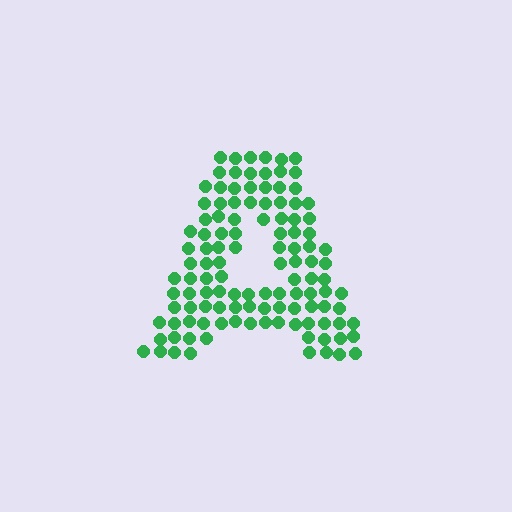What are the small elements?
The small elements are circles.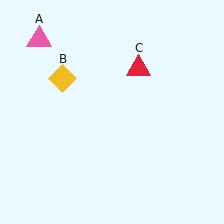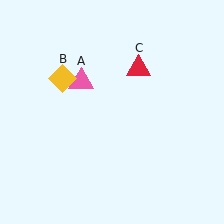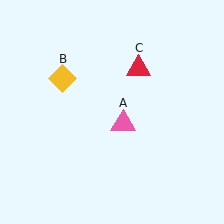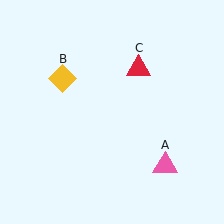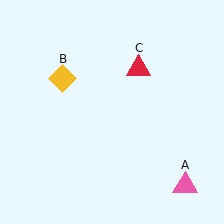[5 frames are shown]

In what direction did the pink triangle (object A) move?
The pink triangle (object A) moved down and to the right.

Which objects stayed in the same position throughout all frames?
Yellow diamond (object B) and red triangle (object C) remained stationary.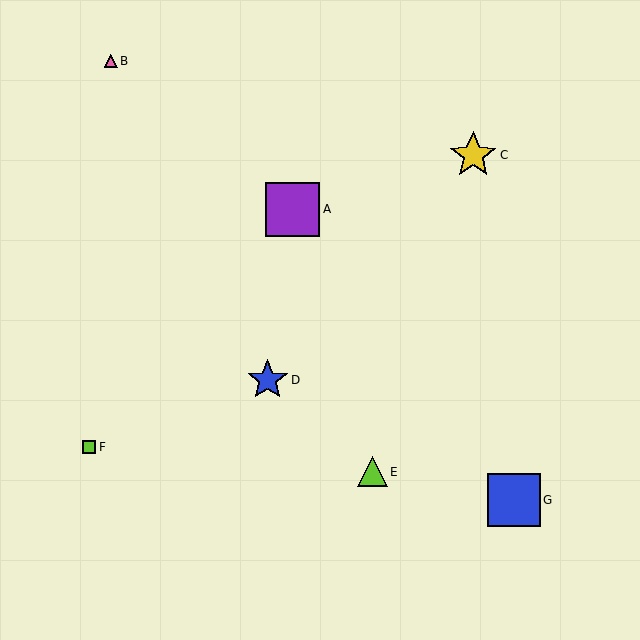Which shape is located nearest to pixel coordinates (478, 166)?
The yellow star (labeled C) at (473, 155) is nearest to that location.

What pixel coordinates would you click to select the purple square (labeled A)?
Click at (293, 209) to select the purple square A.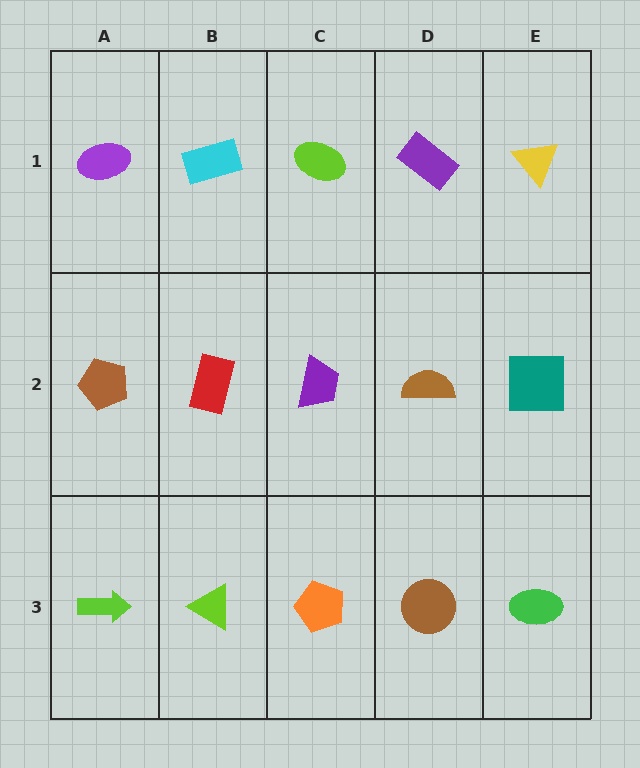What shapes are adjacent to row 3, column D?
A brown semicircle (row 2, column D), an orange pentagon (row 3, column C), a green ellipse (row 3, column E).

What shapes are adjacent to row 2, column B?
A cyan rectangle (row 1, column B), a lime triangle (row 3, column B), a brown pentagon (row 2, column A), a purple trapezoid (row 2, column C).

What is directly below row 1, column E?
A teal square.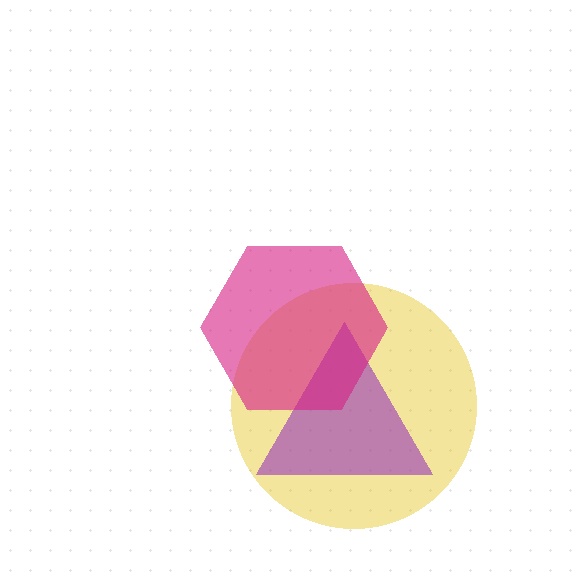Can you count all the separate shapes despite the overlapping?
Yes, there are 3 separate shapes.